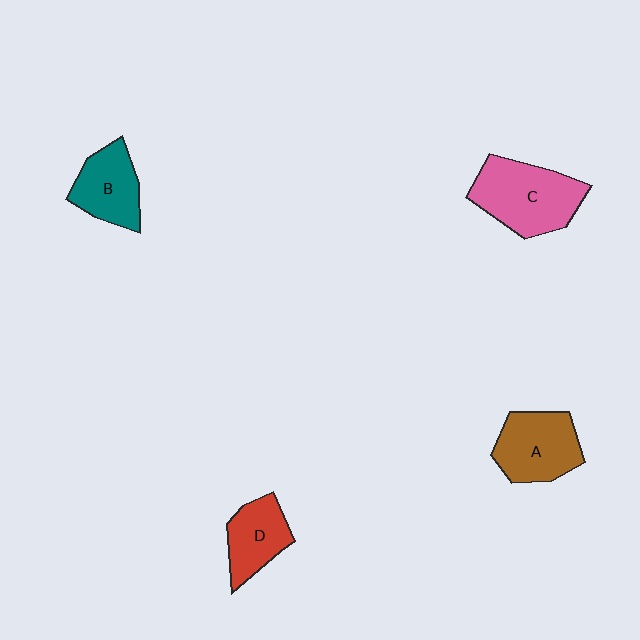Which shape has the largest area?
Shape C (pink).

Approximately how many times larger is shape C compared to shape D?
Approximately 1.6 times.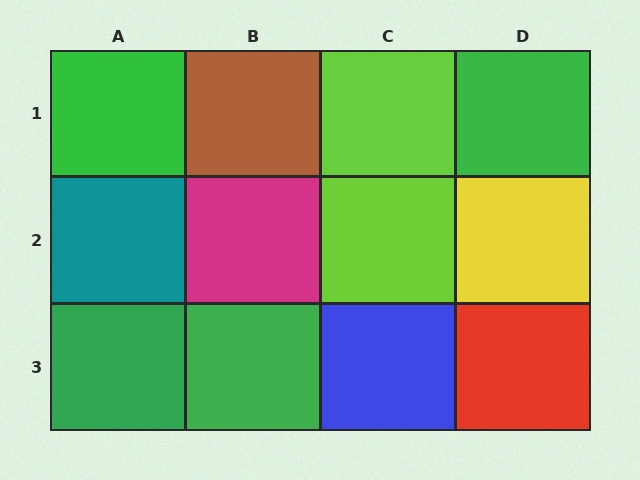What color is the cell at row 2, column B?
Magenta.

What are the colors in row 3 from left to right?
Green, green, blue, red.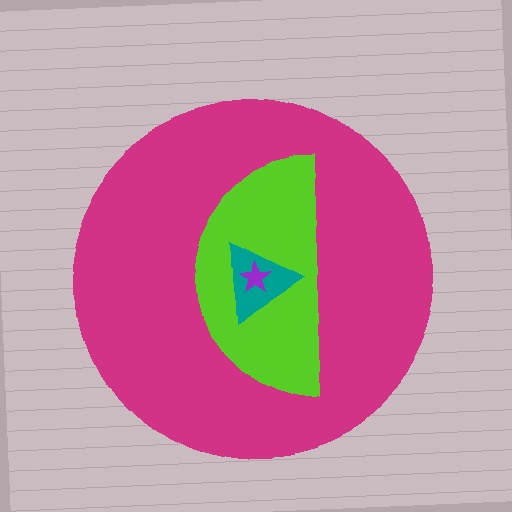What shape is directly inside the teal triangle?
The purple star.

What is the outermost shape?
The magenta circle.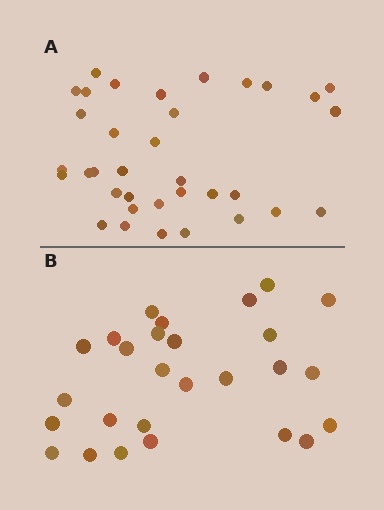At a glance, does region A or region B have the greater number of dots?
Region A (the top region) has more dots.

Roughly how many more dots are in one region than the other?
Region A has roughly 8 or so more dots than region B.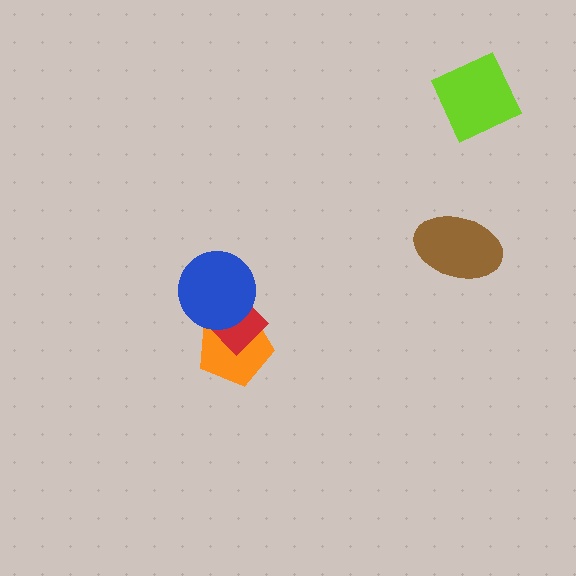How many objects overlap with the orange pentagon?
2 objects overlap with the orange pentagon.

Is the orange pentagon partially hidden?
Yes, it is partially covered by another shape.